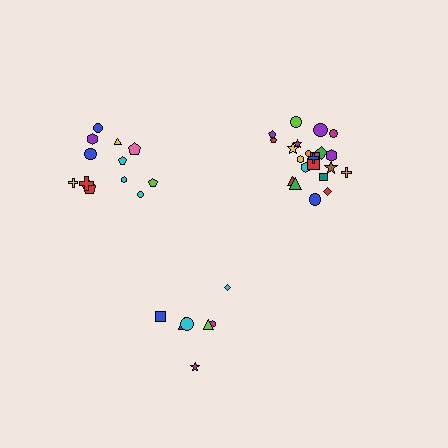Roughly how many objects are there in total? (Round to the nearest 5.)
Roughly 40 objects in total.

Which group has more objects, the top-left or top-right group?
The top-right group.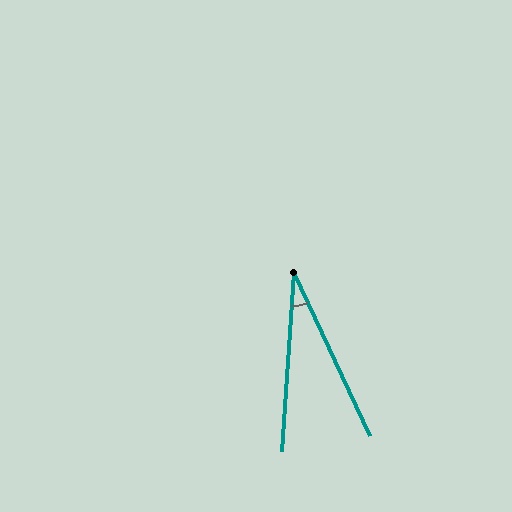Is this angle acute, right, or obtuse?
It is acute.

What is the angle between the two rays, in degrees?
Approximately 29 degrees.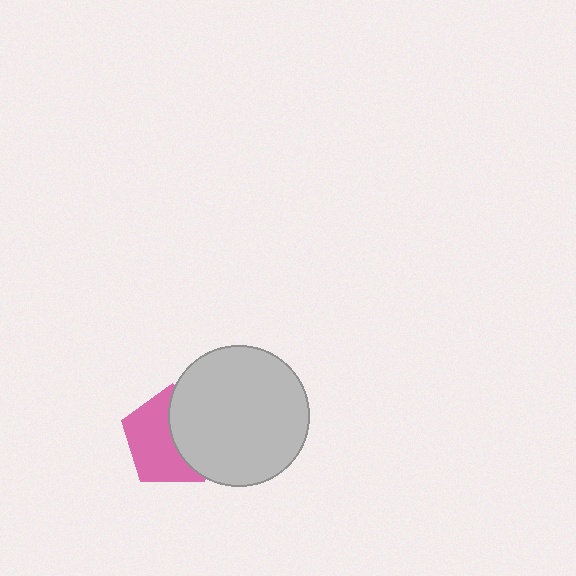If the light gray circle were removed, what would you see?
You would see the complete pink pentagon.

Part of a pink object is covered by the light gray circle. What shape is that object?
It is a pentagon.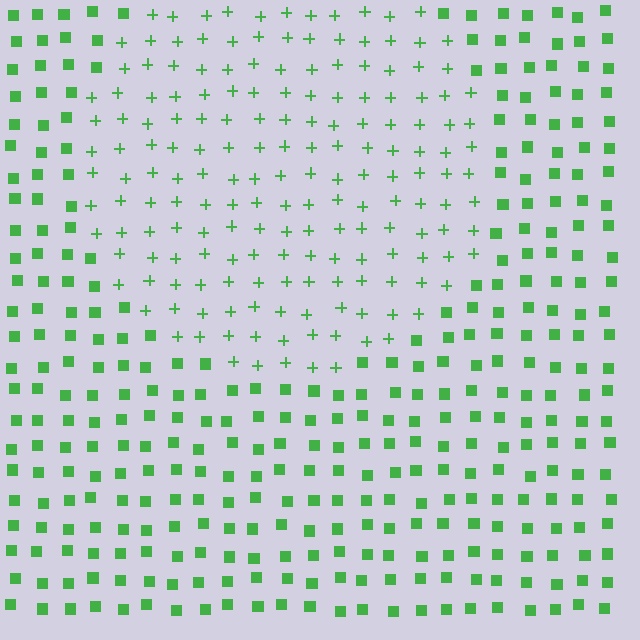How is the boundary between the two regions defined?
The boundary is defined by a change in element shape: plus signs inside vs. squares outside. All elements share the same color and spacing.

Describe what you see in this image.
The image is filled with small green elements arranged in a uniform grid. A circle-shaped region contains plus signs, while the surrounding area contains squares. The boundary is defined purely by the change in element shape.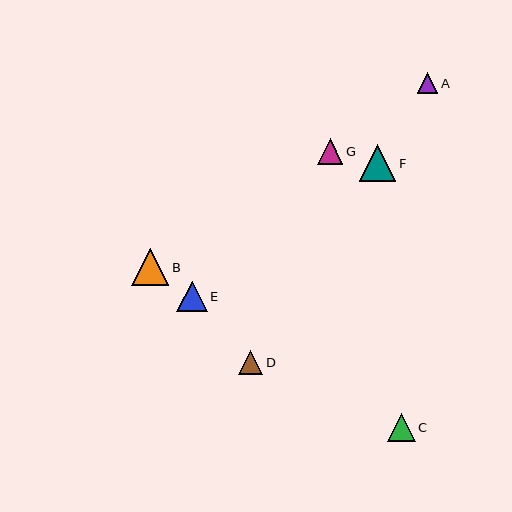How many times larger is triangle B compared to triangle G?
Triangle B is approximately 1.5 times the size of triangle G.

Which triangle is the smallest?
Triangle A is the smallest with a size of approximately 20 pixels.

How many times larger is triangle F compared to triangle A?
Triangle F is approximately 1.8 times the size of triangle A.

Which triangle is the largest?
Triangle B is the largest with a size of approximately 37 pixels.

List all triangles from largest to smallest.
From largest to smallest: B, F, E, C, G, D, A.